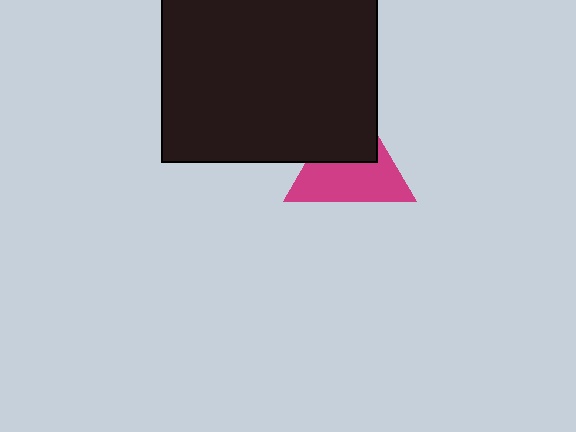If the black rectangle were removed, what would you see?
You would see the complete magenta triangle.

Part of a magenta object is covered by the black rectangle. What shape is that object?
It is a triangle.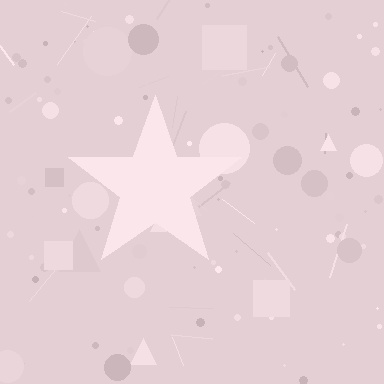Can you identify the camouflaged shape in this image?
The camouflaged shape is a star.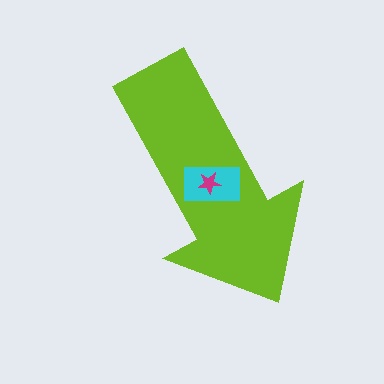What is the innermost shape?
The magenta star.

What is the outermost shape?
The lime arrow.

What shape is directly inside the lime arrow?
The cyan rectangle.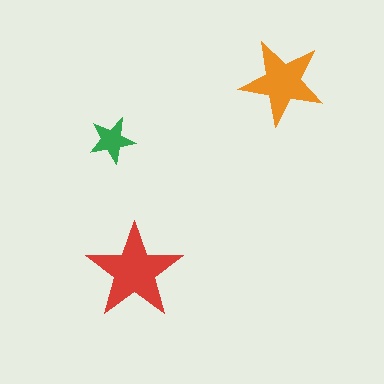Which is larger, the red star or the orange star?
The red one.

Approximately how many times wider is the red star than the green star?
About 2 times wider.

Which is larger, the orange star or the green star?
The orange one.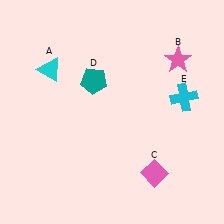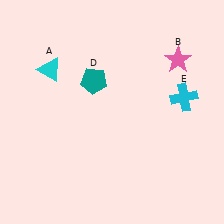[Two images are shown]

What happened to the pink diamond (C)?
The pink diamond (C) was removed in Image 2. It was in the bottom-right area of Image 1.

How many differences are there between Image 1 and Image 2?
There is 1 difference between the two images.